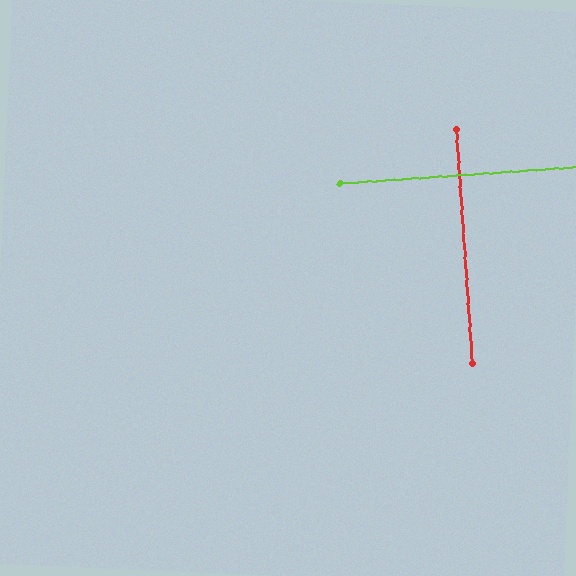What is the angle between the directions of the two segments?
Approximately 90 degrees.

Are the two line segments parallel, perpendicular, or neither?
Perpendicular — they meet at approximately 90°.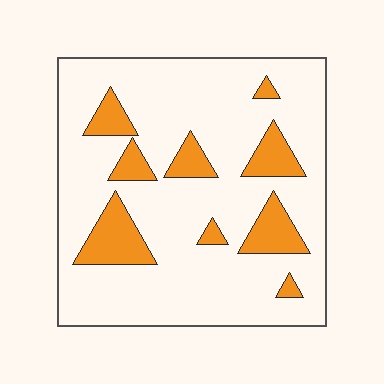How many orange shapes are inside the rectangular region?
9.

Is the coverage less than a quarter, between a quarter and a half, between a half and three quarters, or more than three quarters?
Less than a quarter.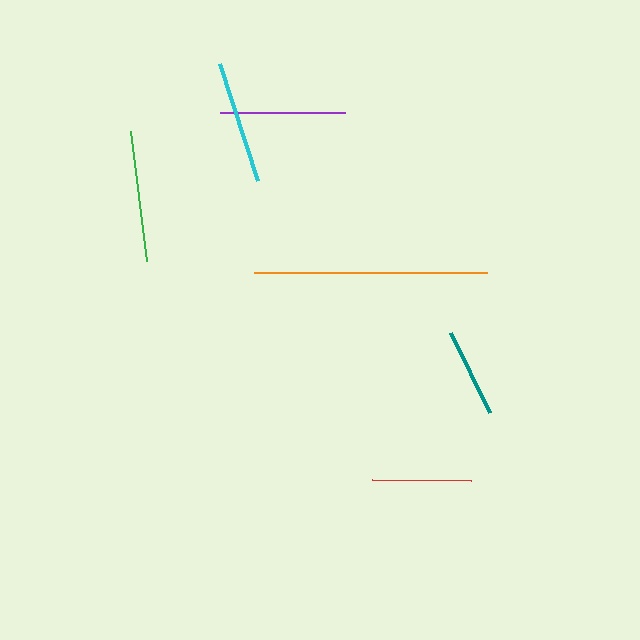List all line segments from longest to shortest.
From longest to shortest: orange, green, purple, cyan, red, teal.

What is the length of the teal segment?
The teal segment is approximately 89 pixels long.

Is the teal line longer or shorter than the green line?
The green line is longer than the teal line.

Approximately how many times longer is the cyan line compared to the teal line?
The cyan line is approximately 1.4 times the length of the teal line.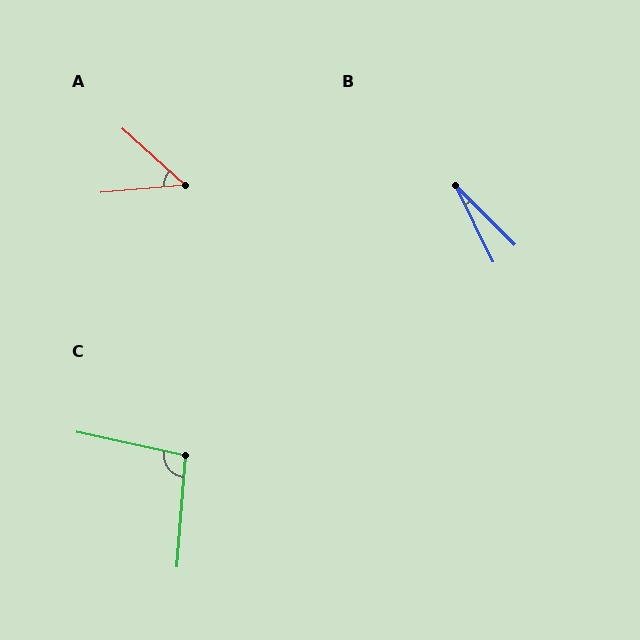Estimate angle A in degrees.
Approximately 47 degrees.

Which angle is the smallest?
B, at approximately 19 degrees.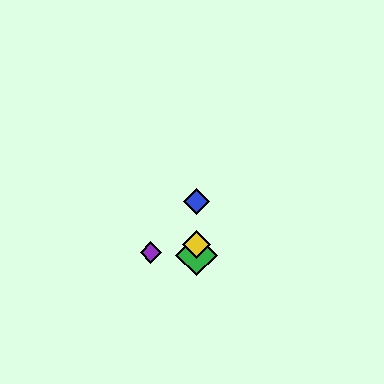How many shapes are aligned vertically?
4 shapes (the red square, the blue diamond, the green diamond, the yellow diamond) are aligned vertically.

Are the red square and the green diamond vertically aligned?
Yes, both are at x≈196.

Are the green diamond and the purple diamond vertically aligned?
No, the green diamond is at x≈196 and the purple diamond is at x≈151.